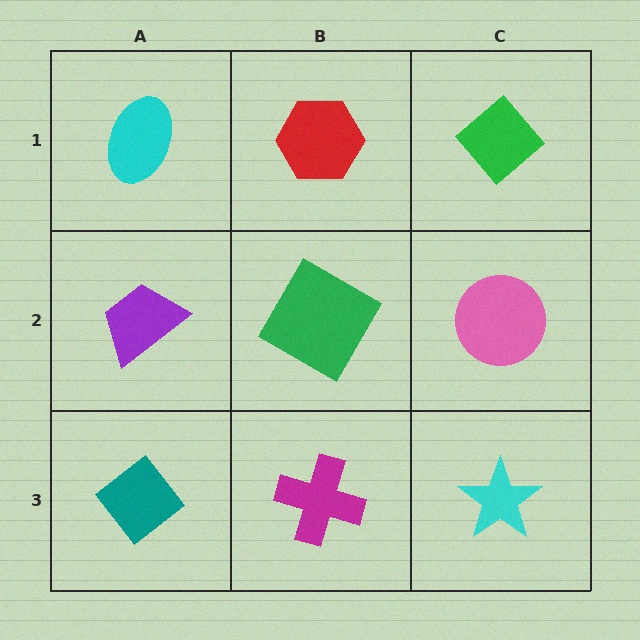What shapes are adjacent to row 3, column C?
A pink circle (row 2, column C), a magenta cross (row 3, column B).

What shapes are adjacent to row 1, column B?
A green square (row 2, column B), a cyan ellipse (row 1, column A), a green diamond (row 1, column C).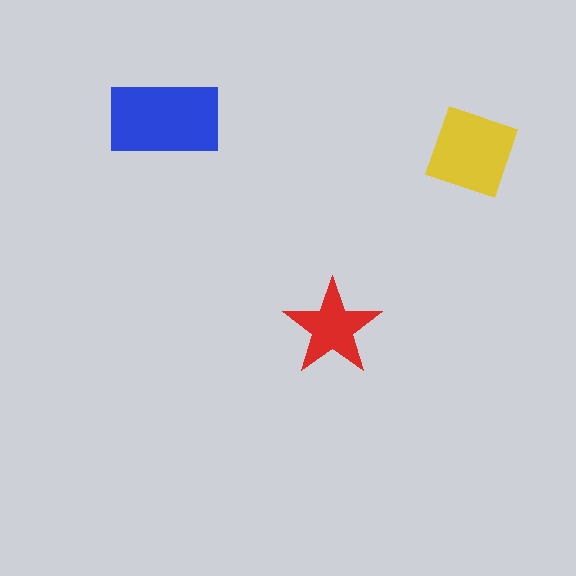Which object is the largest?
The blue rectangle.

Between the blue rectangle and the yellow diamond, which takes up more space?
The blue rectangle.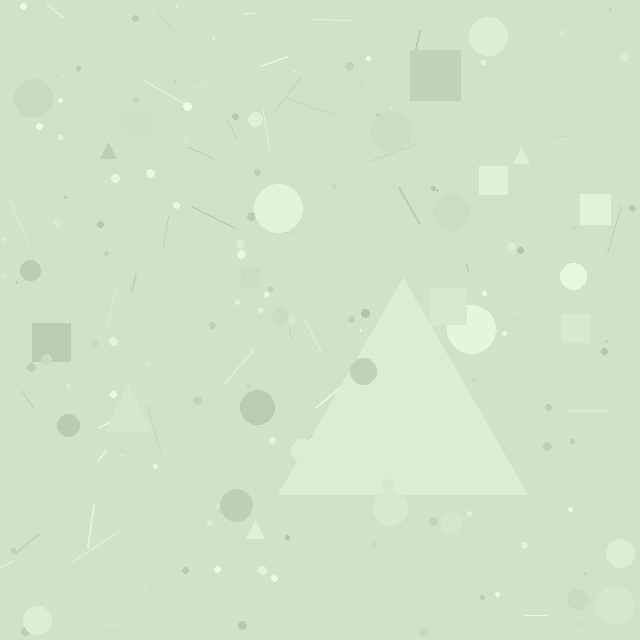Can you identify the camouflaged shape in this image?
The camouflaged shape is a triangle.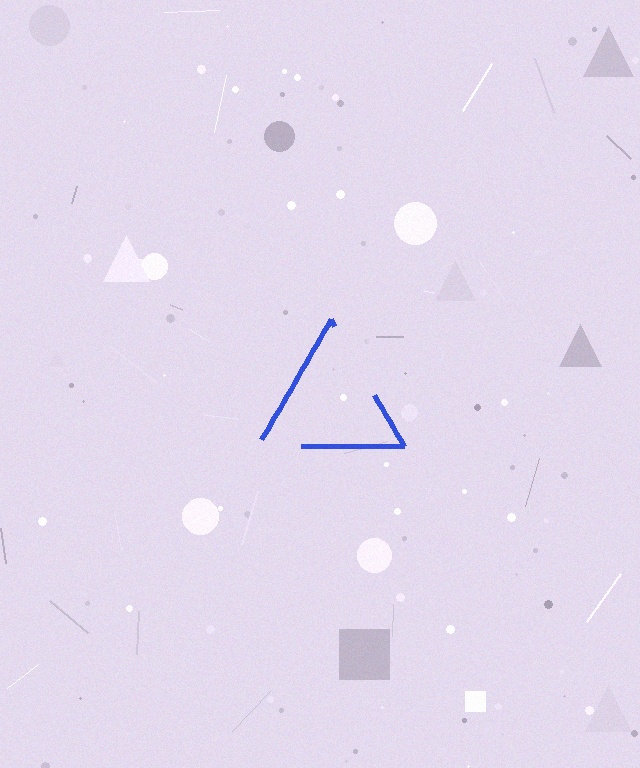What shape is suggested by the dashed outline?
The dashed outline suggests a triangle.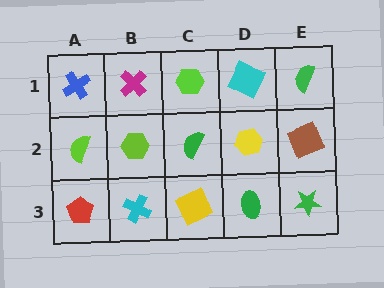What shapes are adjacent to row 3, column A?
A lime semicircle (row 2, column A), a cyan cross (row 3, column B).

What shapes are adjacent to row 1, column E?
A brown square (row 2, column E), a cyan square (row 1, column D).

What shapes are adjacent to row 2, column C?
A lime hexagon (row 1, column C), a yellow square (row 3, column C), a lime hexagon (row 2, column B), a yellow hexagon (row 2, column D).